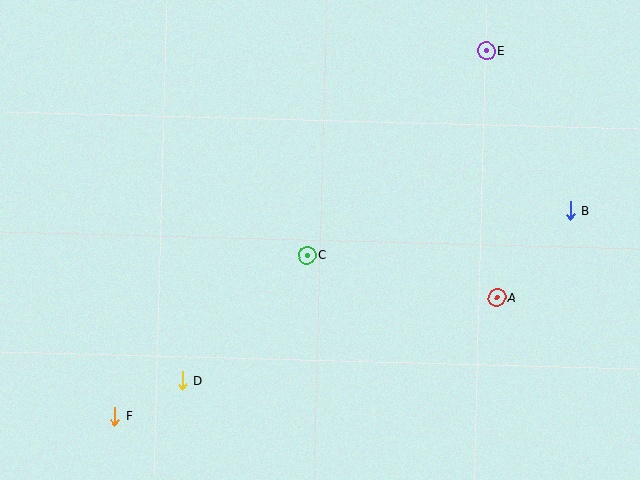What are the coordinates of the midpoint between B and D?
The midpoint between B and D is at (376, 296).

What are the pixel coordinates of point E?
Point E is at (486, 51).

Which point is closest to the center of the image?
Point C at (307, 255) is closest to the center.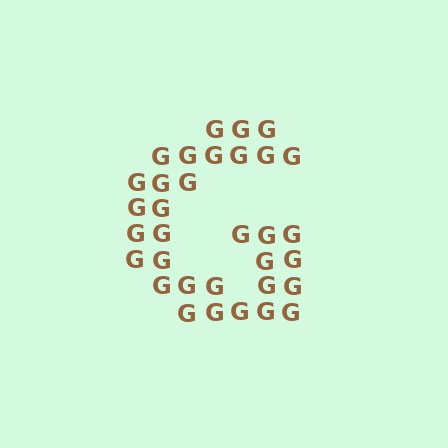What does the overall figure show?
The overall figure shows the letter G.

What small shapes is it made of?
It is made of small letter G's.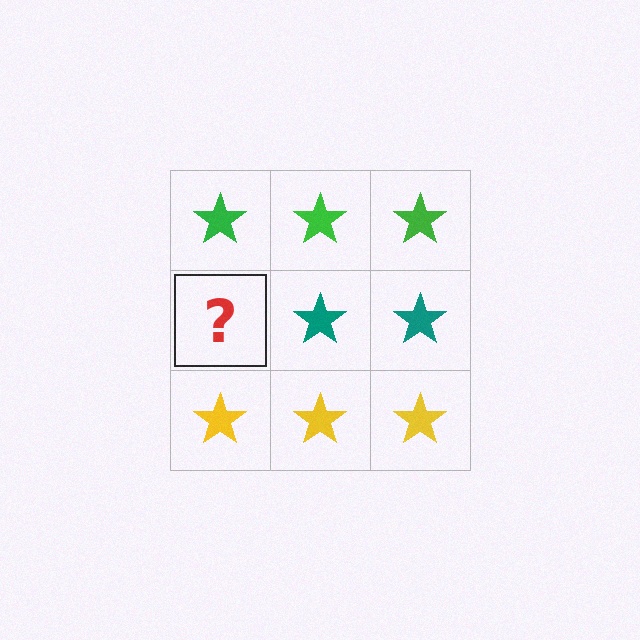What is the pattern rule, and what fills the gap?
The rule is that each row has a consistent color. The gap should be filled with a teal star.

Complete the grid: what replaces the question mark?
The question mark should be replaced with a teal star.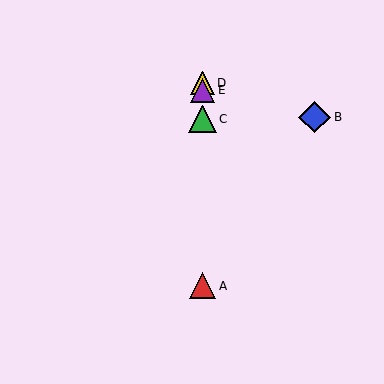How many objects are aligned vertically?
4 objects (A, C, D, E) are aligned vertically.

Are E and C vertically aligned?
Yes, both are at x≈203.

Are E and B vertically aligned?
No, E is at x≈203 and B is at x≈315.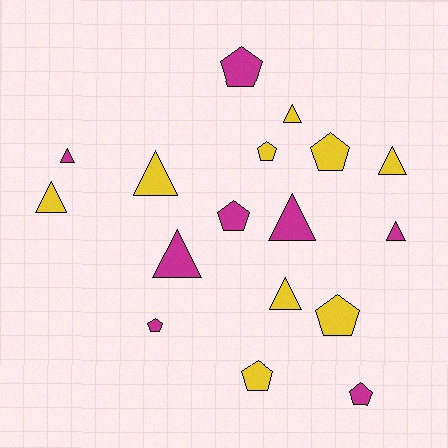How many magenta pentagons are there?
There are 4 magenta pentagons.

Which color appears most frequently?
Yellow, with 9 objects.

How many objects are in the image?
There are 17 objects.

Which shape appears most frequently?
Triangle, with 9 objects.